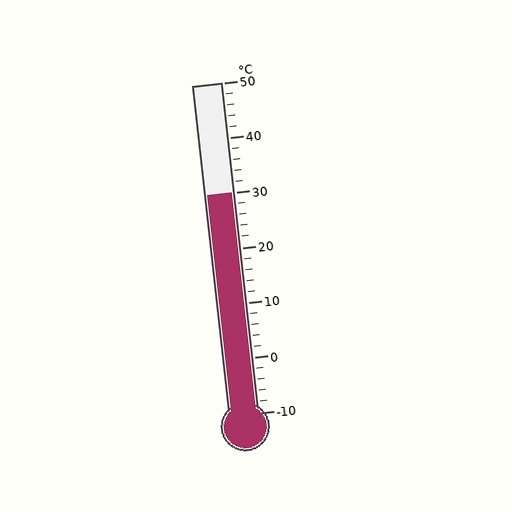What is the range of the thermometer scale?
The thermometer scale ranges from -10°C to 50°C.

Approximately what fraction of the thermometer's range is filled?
The thermometer is filled to approximately 65% of its range.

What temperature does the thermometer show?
The thermometer shows approximately 30°C.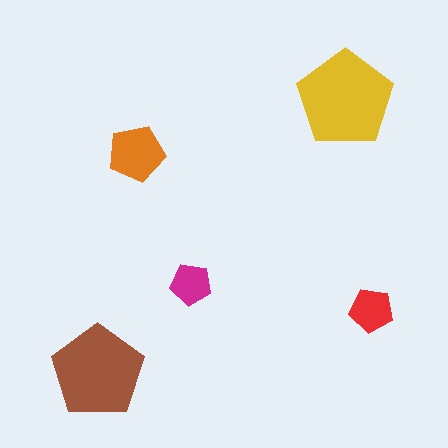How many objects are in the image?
There are 5 objects in the image.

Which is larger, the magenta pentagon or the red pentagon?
The red one.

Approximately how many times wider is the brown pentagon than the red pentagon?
About 2 times wider.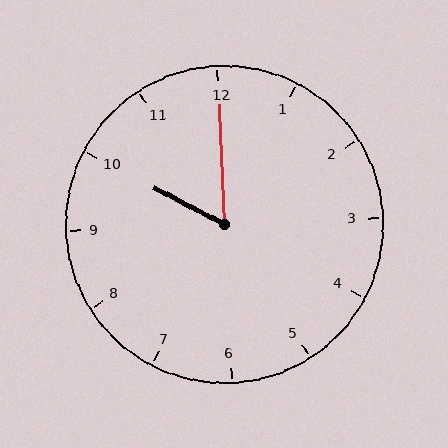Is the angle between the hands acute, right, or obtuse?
It is acute.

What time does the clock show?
10:00.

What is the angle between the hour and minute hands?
Approximately 60 degrees.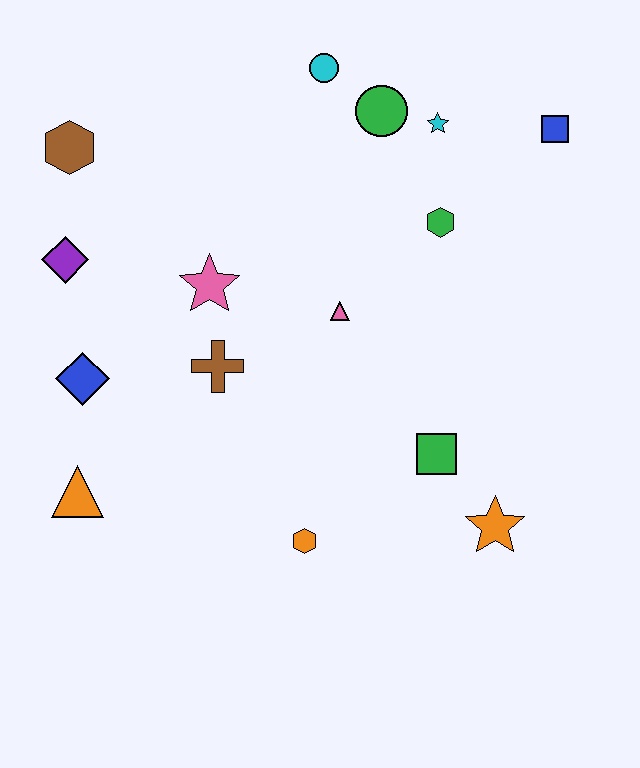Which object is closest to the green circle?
The cyan star is closest to the green circle.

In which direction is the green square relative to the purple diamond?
The green square is to the right of the purple diamond.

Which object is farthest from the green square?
The brown hexagon is farthest from the green square.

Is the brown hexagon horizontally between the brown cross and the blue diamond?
No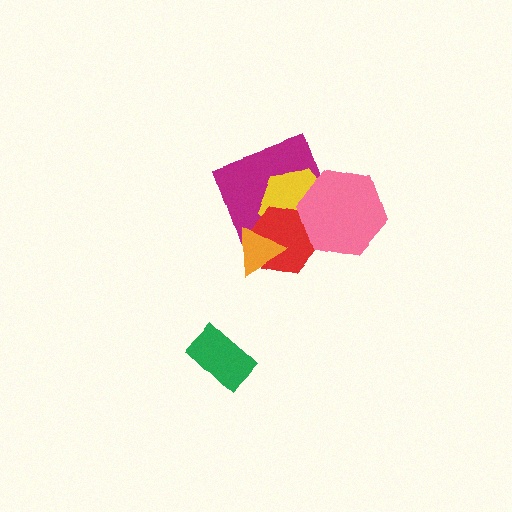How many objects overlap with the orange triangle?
3 objects overlap with the orange triangle.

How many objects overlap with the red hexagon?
4 objects overlap with the red hexagon.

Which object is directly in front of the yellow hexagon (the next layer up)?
The red hexagon is directly in front of the yellow hexagon.